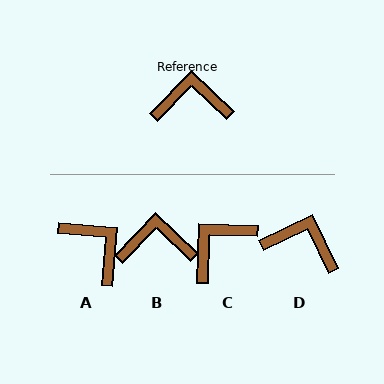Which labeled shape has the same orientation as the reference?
B.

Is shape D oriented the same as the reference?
No, it is off by about 20 degrees.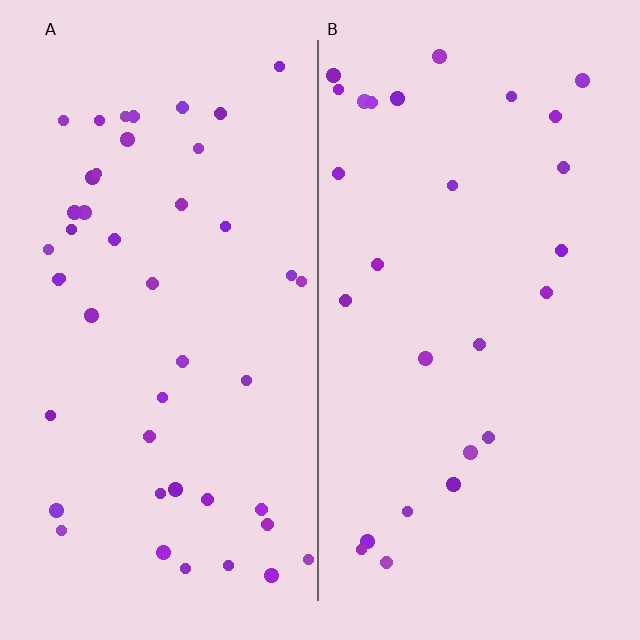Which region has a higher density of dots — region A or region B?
A (the left).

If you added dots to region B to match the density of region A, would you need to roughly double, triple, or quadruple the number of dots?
Approximately double.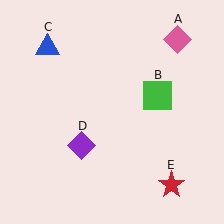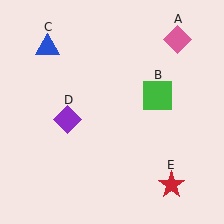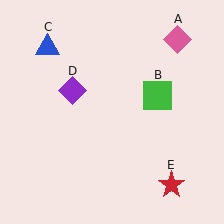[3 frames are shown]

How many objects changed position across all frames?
1 object changed position: purple diamond (object D).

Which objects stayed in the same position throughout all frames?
Pink diamond (object A) and green square (object B) and blue triangle (object C) and red star (object E) remained stationary.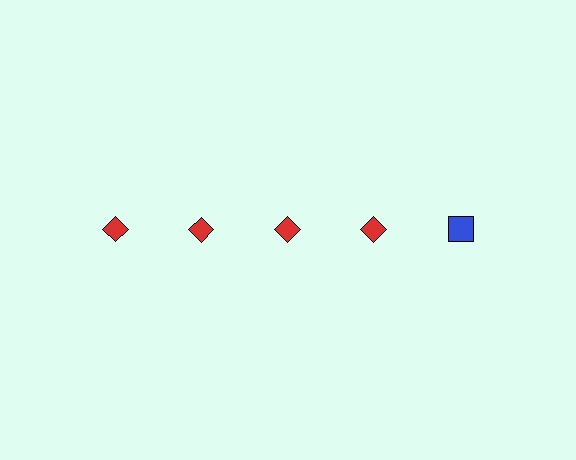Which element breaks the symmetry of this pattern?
The blue square in the top row, rightmost column breaks the symmetry. All other shapes are red diamonds.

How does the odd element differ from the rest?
It differs in both color (blue instead of red) and shape (square instead of diamond).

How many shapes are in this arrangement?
There are 5 shapes arranged in a grid pattern.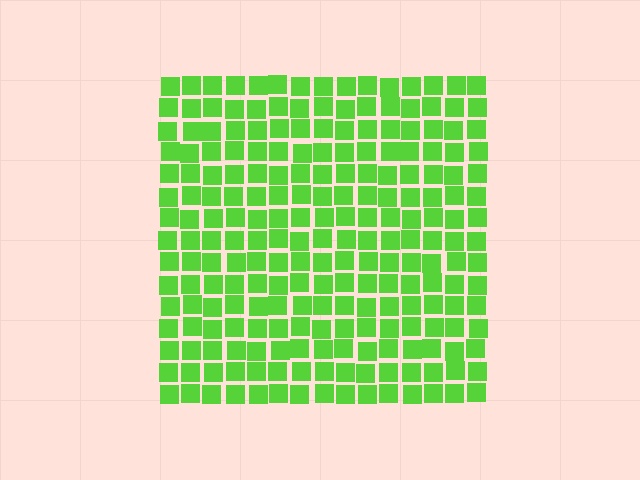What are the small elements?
The small elements are squares.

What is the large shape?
The large shape is a square.